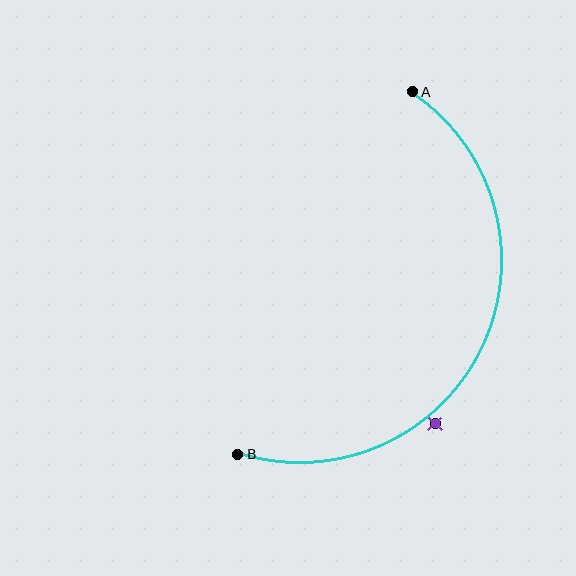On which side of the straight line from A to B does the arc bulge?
The arc bulges to the right of the straight line connecting A and B.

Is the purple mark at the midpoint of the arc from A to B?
No — the purple mark does not lie on the arc at all. It sits slightly outside the curve.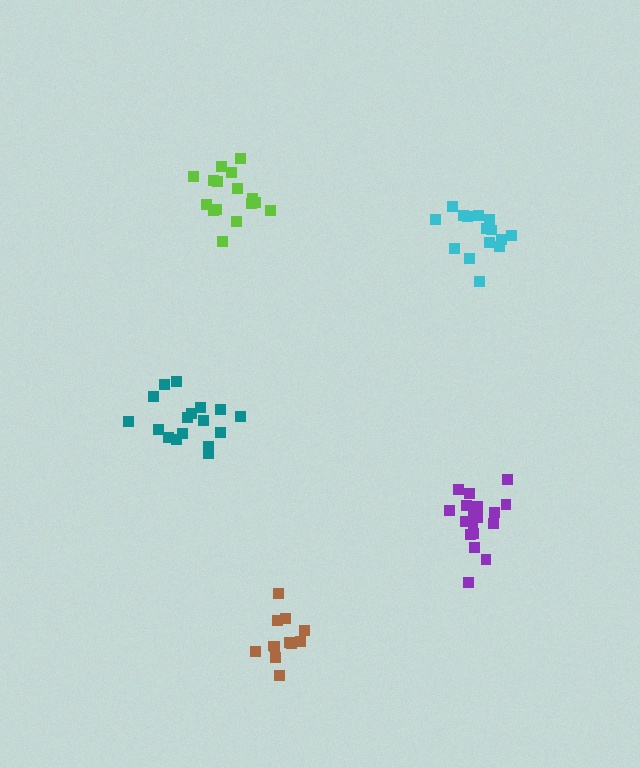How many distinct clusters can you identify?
There are 5 distinct clusters.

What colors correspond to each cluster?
The clusters are colored: teal, cyan, purple, brown, lime.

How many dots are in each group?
Group 1: 17 dots, Group 2: 15 dots, Group 3: 18 dots, Group 4: 12 dots, Group 5: 16 dots (78 total).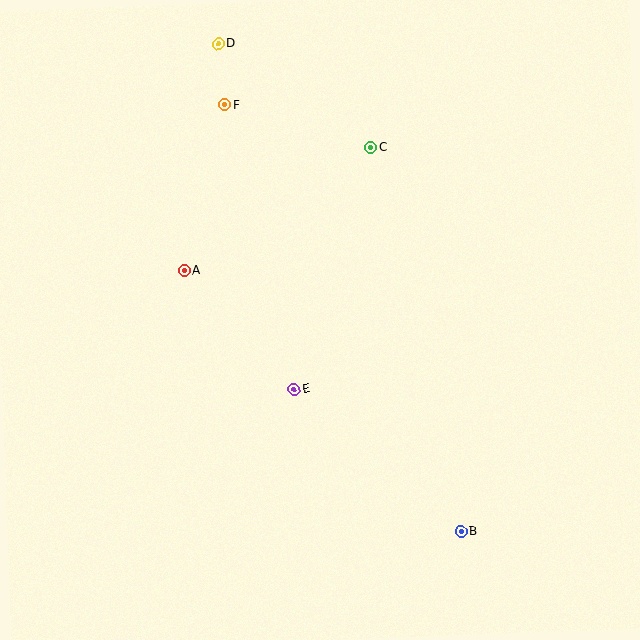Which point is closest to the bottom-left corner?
Point E is closest to the bottom-left corner.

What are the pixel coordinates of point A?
Point A is at (184, 271).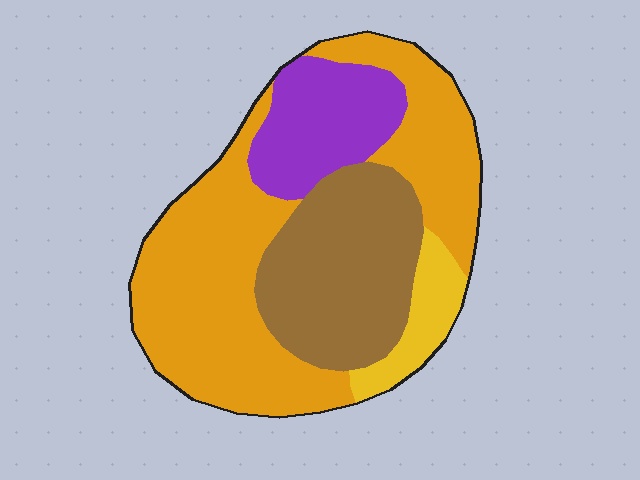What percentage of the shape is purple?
Purple covers roughly 15% of the shape.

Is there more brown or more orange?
Orange.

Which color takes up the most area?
Orange, at roughly 50%.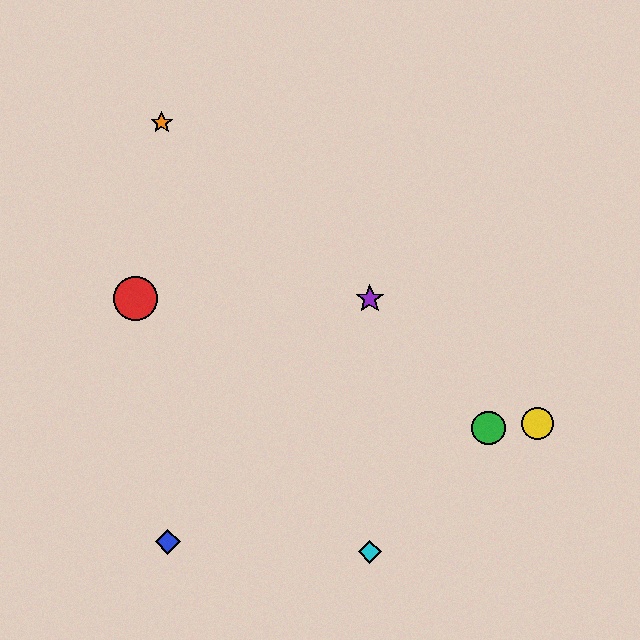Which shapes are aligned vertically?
The purple star, the cyan diamond are aligned vertically.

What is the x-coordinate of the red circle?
The red circle is at x≈135.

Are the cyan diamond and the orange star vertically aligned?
No, the cyan diamond is at x≈370 and the orange star is at x≈162.